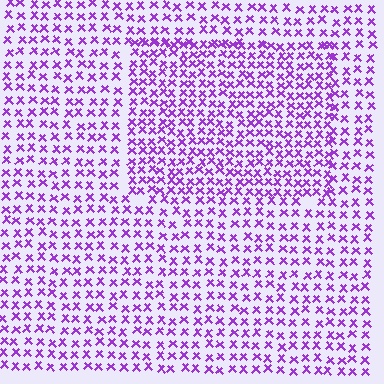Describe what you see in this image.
The image contains small purple elements arranged at two different densities. A rectangle-shaped region is visible where the elements are more densely packed than the surrounding area.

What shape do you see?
I see a rectangle.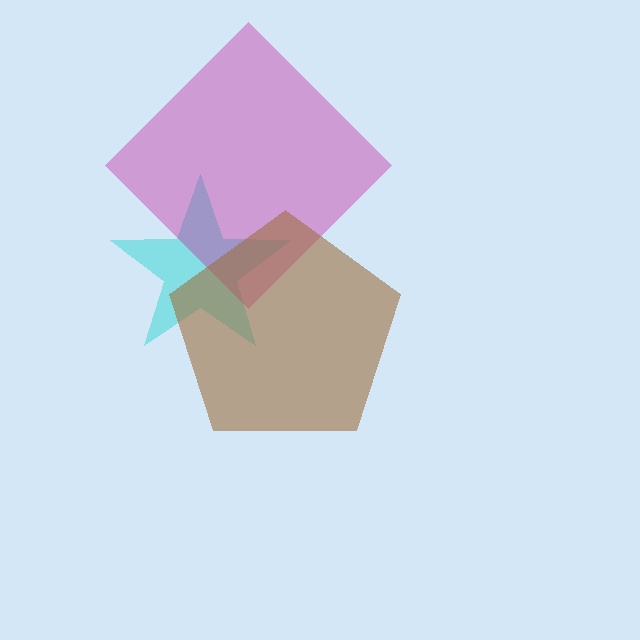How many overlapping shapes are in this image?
There are 3 overlapping shapes in the image.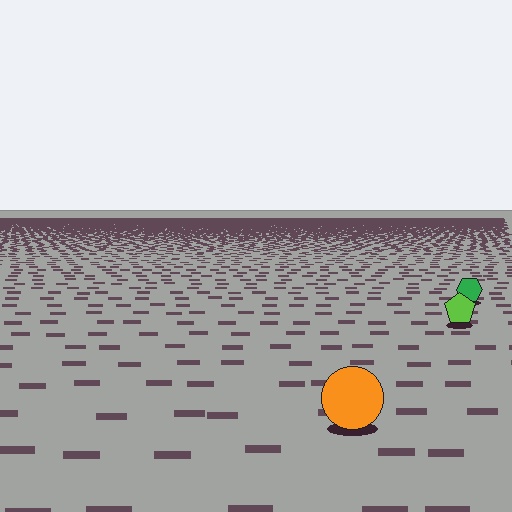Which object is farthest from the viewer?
The green hexagon is farthest from the viewer. It appears smaller and the ground texture around it is denser.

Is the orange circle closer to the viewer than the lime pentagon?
Yes. The orange circle is closer — you can tell from the texture gradient: the ground texture is coarser near it.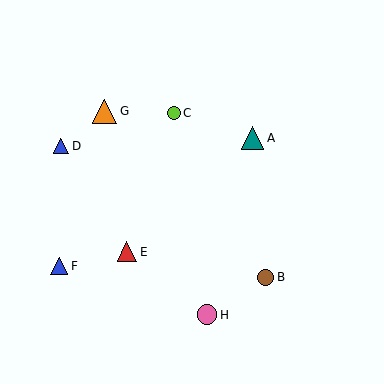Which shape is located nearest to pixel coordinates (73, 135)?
The blue triangle (labeled D) at (61, 146) is nearest to that location.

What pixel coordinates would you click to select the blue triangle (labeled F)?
Click at (59, 266) to select the blue triangle F.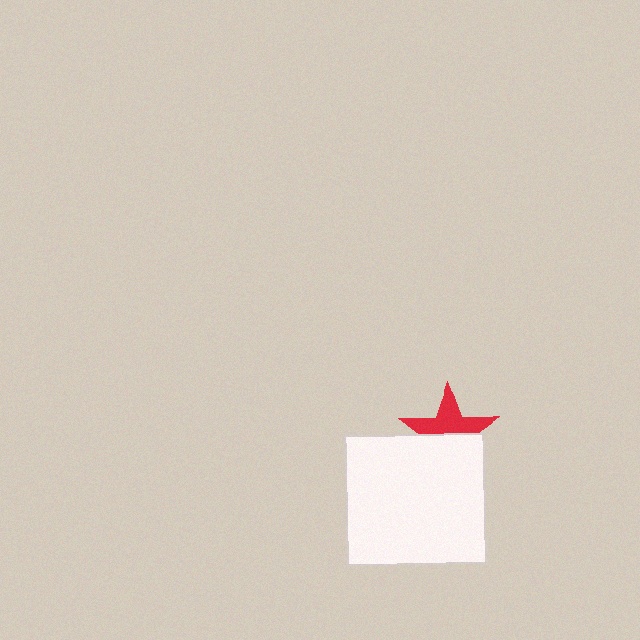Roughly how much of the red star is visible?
About half of it is visible (roughly 52%).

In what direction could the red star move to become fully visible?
The red star could move up. That would shift it out from behind the white rectangle entirely.